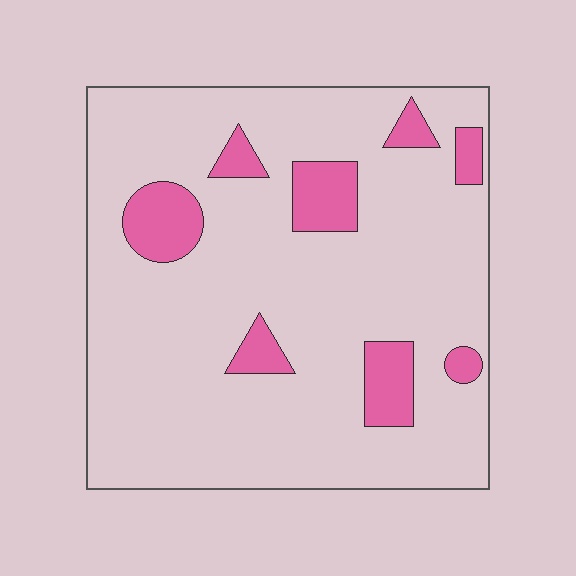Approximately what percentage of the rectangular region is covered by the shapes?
Approximately 15%.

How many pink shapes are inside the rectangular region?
8.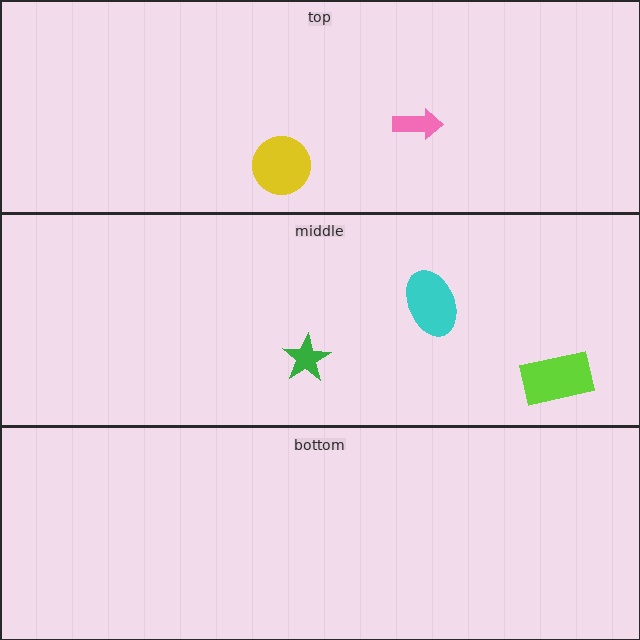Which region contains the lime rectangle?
The middle region.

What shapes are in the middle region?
The lime rectangle, the cyan ellipse, the green star.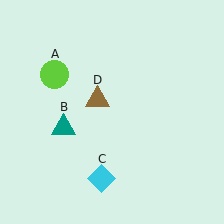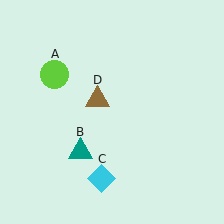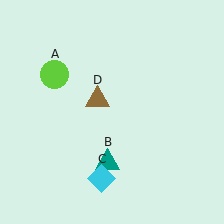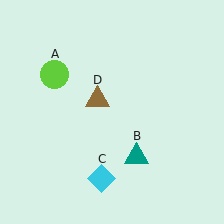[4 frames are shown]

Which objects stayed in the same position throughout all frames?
Lime circle (object A) and cyan diamond (object C) and brown triangle (object D) remained stationary.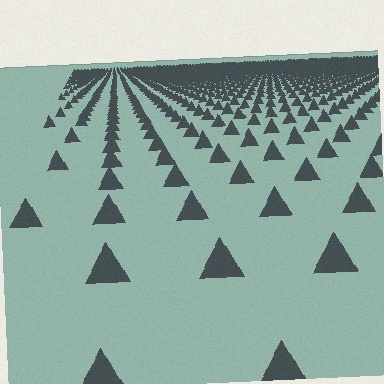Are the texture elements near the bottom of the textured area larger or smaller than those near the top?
Larger. Near the bottom, elements are closer to the viewer and appear at a bigger on-screen size.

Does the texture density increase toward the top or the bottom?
Density increases toward the top.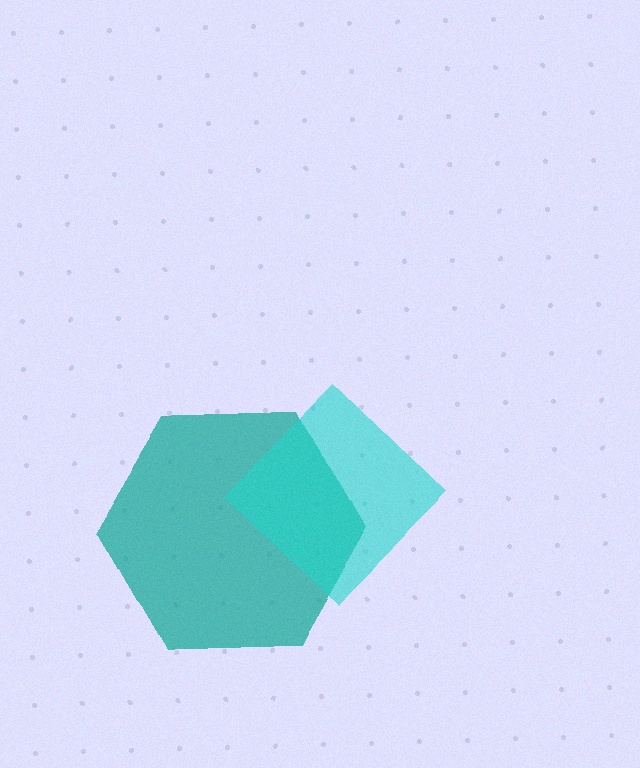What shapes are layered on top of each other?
The layered shapes are: a teal hexagon, a cyan diamond.